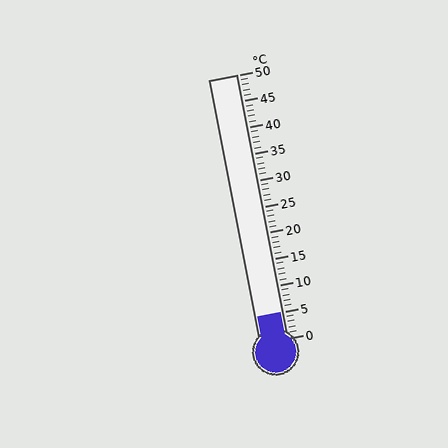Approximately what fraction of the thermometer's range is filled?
The thermometer is filled to approximately 10% of its range.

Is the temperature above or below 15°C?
The temperature is below 15°C.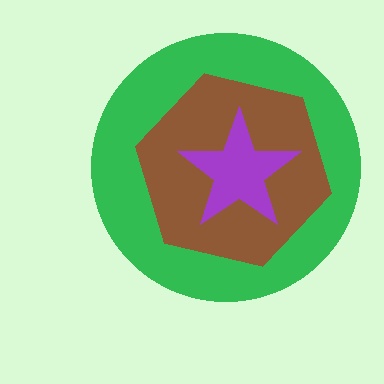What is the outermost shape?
The green circle.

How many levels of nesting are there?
3.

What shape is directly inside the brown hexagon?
The purple star.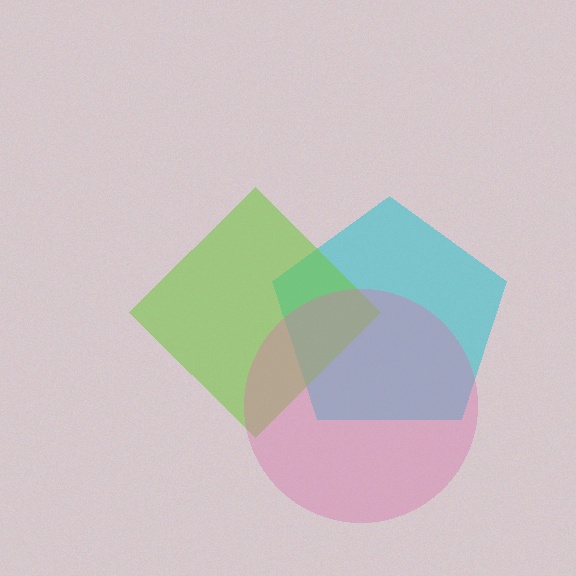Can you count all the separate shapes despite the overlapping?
Yes, there are 3 separate shapes.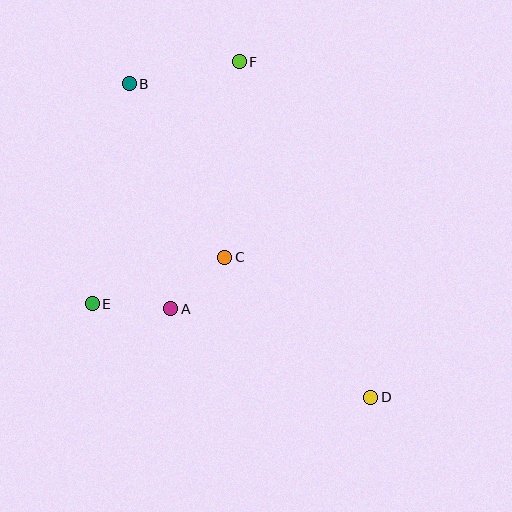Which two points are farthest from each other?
Points B and D are farthest from each other.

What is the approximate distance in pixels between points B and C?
The distance between B and C is approximately 198 pixels.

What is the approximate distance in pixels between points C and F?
The distance between C and F is approximately 196 pixels.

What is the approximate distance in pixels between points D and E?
The distance between D and E is approximately 294 pixels.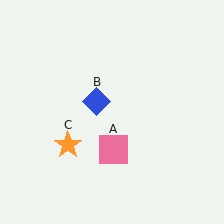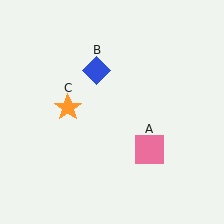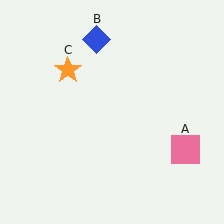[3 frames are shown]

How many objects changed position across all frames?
3 objects changed position: pink square (object A), blue diamond (object B), orange star (object C).